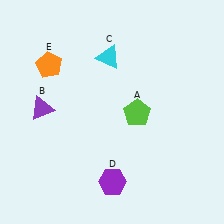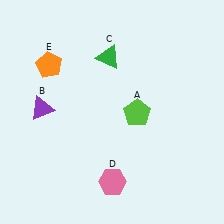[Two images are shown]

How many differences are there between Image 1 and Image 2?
There are 2 differences between the two images.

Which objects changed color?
C changed from cyan to green. D changed from purple to pink.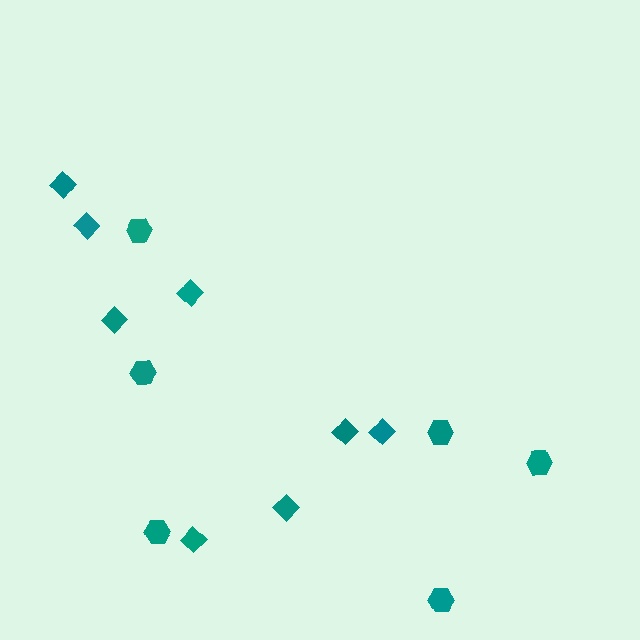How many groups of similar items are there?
There are 2 groups: one group of diamonds (8) and one group of hexagons (6).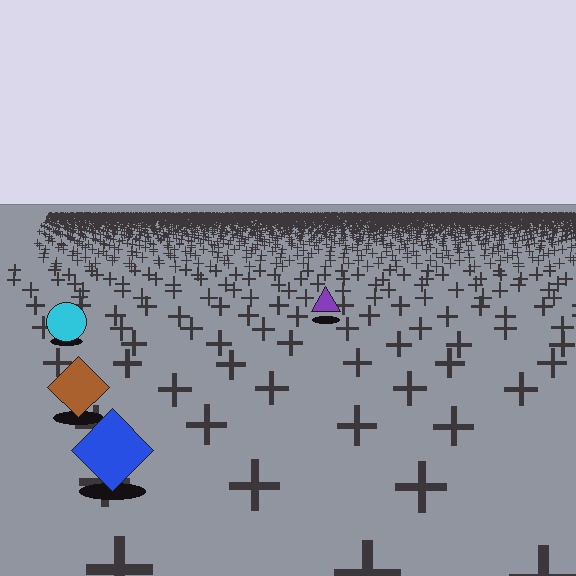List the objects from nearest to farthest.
From nearest to farthest: the blue diamond, the brown diamond, the cyan circle, the purple triangle.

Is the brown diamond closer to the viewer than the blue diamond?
No. The blue diamond is closer — you can tell from the texture gradient: the ground texture is coarser near it.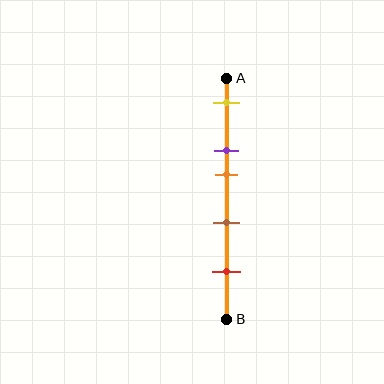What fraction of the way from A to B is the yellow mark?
The yellow mark is approximately 10% (0.1) of the way from A to B.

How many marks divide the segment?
There are 5 marks dividing the segment.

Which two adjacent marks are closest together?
The purple and orange marks are the closest adjacent pair.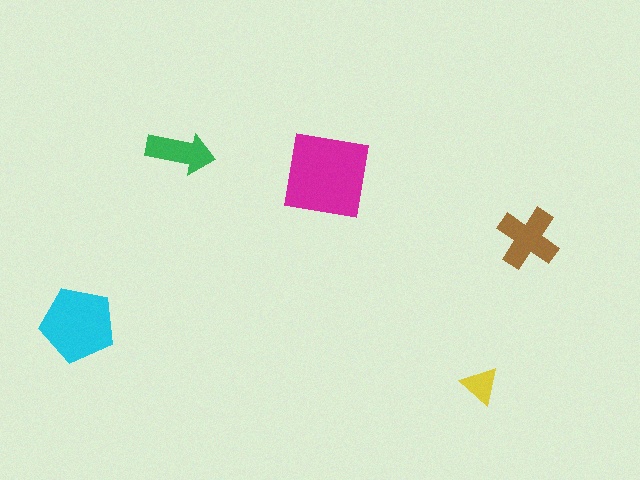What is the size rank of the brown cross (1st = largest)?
3rd.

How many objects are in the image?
There are 5 objects in the image.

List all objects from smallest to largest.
The yellow triangle, the green arrow, the brown cross, the cyan pentagon, the magenta square.